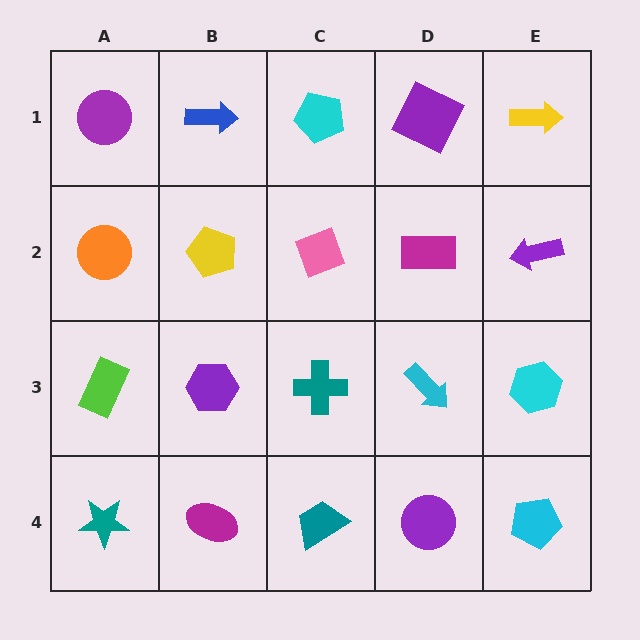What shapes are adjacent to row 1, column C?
A pink diamond (row 2, column C), a blue arrow (row 1, column B), a purple square (row 1, column D).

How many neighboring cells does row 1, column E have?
2.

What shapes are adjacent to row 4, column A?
A lime rectangle (row 3, column A), a magenta ellipse (row 4, column B).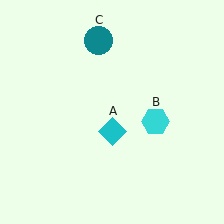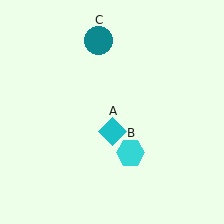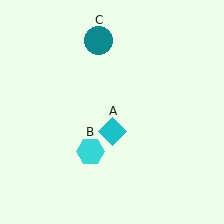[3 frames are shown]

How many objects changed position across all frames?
1 object changed position: cyan hexagon (object B).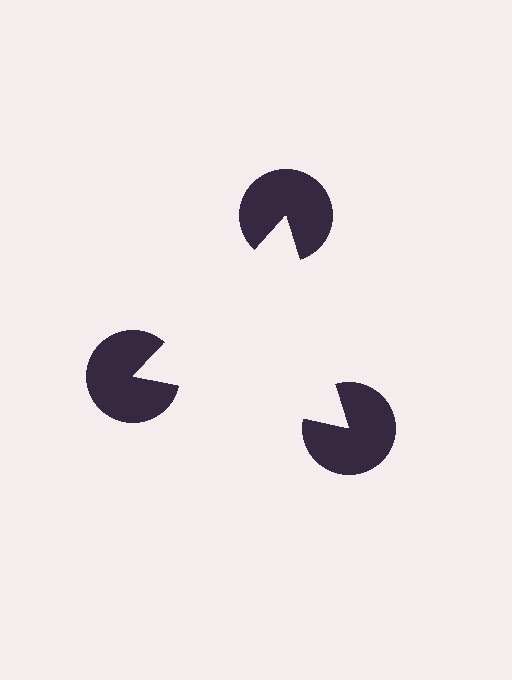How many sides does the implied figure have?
3 sides.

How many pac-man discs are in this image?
There are 3 — one at each vertex of the illusory triangle.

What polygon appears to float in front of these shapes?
An illusory triangle — its edges are inferred from the aligned wedge cuts in the pac-man discs, not physically drawn.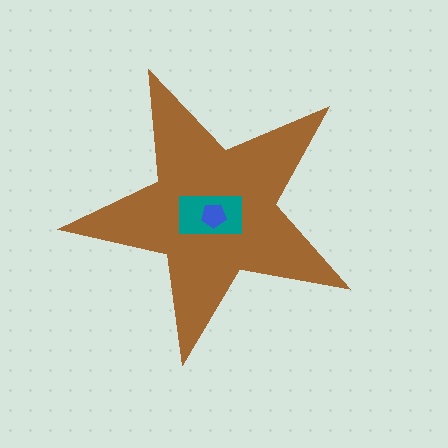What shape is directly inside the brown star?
The teal rectangle.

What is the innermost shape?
The blue pentagon.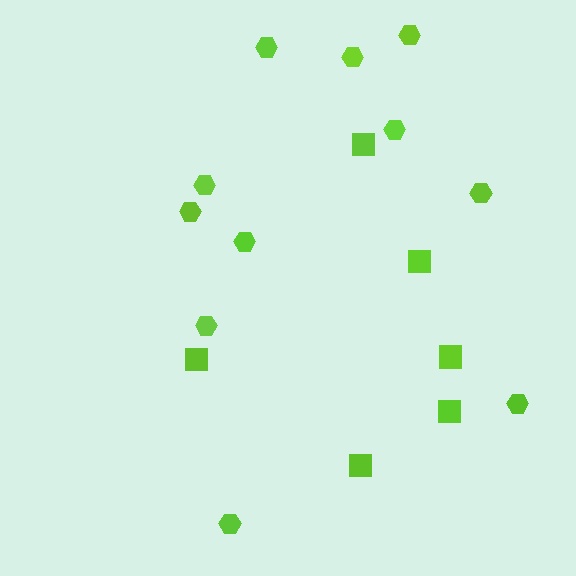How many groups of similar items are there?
There are 2 groups: one group of hexagons (11) and one group of squares (6).